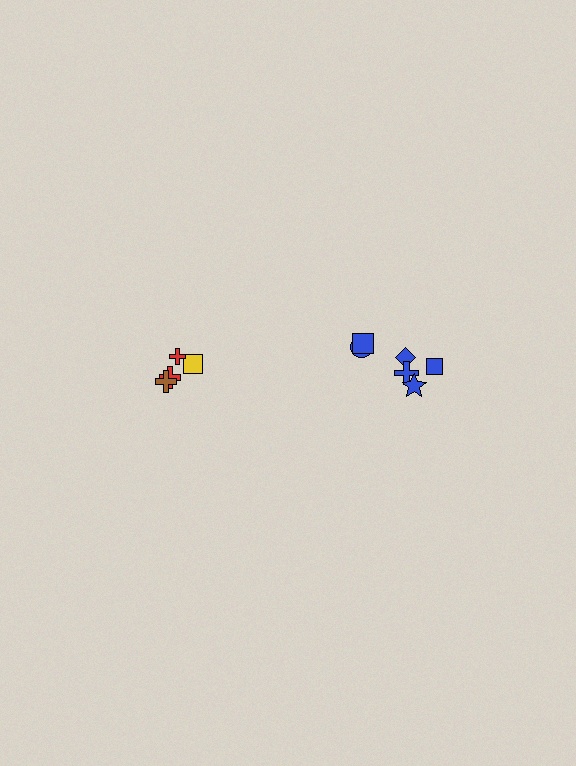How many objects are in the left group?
There are 4 objects.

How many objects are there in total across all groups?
There are 10 objects.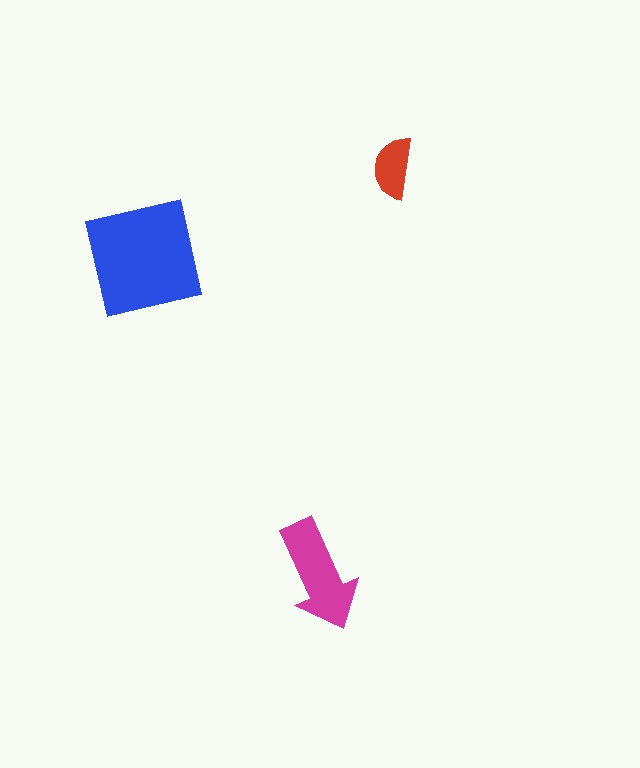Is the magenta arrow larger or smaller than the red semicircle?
Larger.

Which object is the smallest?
The red semicircle.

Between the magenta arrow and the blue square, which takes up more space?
The blue square.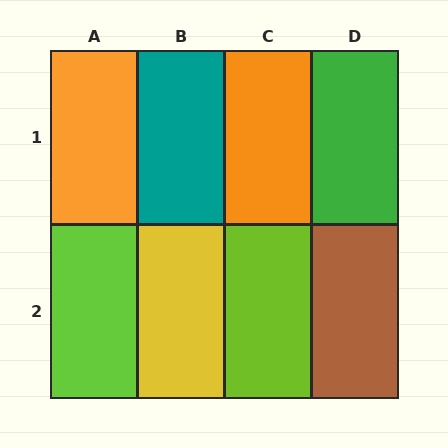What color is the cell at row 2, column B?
Yellow.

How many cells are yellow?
1 cell is yellow.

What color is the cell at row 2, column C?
Lime.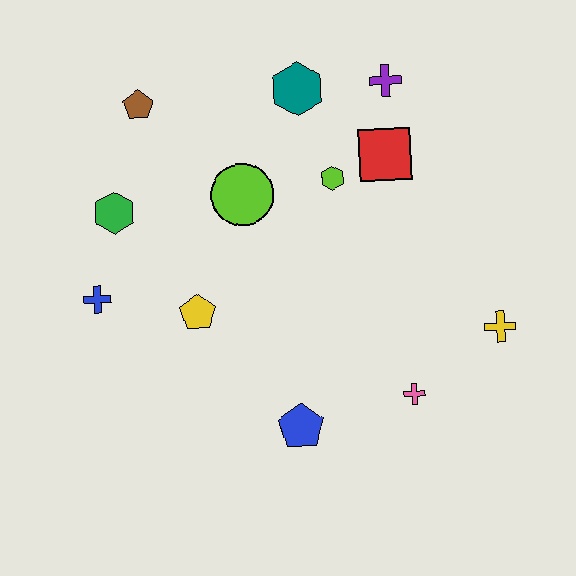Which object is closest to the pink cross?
The yellow cross is closest to the pink cross.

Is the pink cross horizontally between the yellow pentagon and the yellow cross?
Yes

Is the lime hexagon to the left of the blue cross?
No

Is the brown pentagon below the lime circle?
No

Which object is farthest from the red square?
The blue cross is farthest from the red square.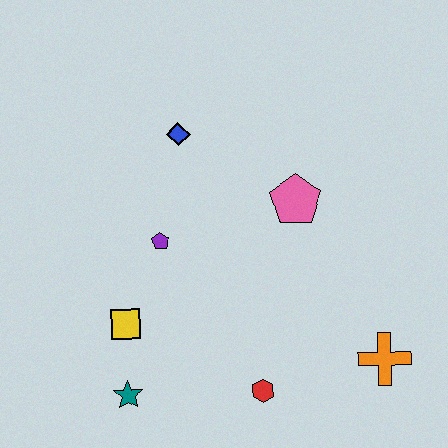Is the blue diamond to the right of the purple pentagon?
Yes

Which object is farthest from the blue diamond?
The orange cross is farthest from the blue diamond.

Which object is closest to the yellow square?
The teal star is closest to the yellow square.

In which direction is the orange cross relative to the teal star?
The orange cross is to the right of the teal star.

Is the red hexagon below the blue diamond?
Yes